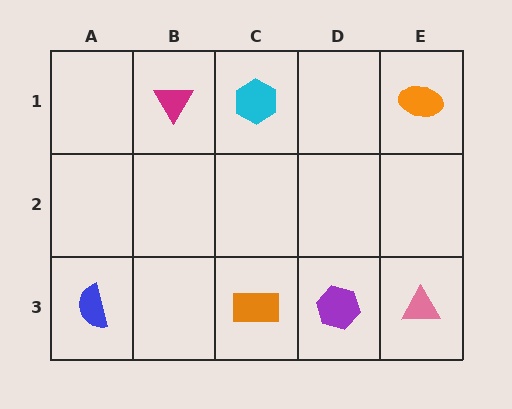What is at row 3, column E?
A pink triangle.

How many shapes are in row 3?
4 shapes.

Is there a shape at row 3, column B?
No, that cell is empty.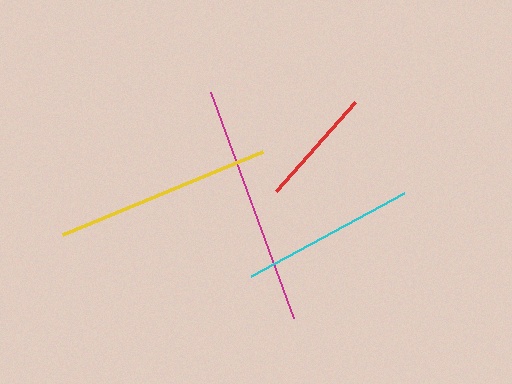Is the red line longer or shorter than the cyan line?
The cyan line is longer than the red line.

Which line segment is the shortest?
The red line is the shortest at approximately 120 pixels.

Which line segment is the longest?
The magenta line is the longest at approximately 241 pixels.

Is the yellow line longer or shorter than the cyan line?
The yellow line is longer than the cyan line.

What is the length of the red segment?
The red segment is approximately 120 pixels long.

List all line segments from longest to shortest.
From longest to shortest: magenta, yellow, cyan, red.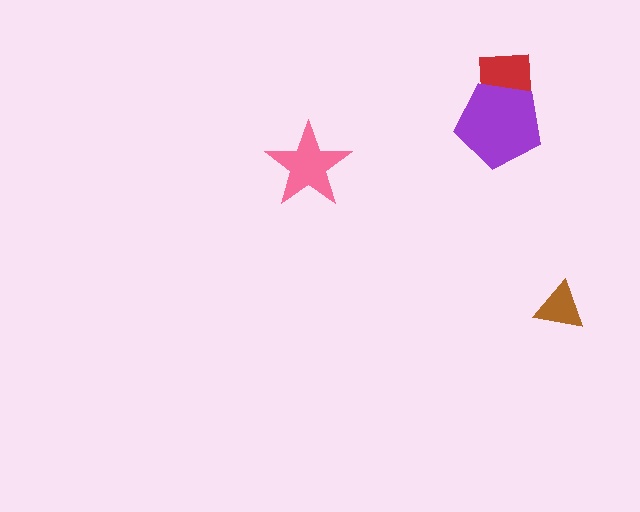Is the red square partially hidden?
Yes, it is partially covered by another shape.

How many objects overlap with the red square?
1 object overlaps with the red square.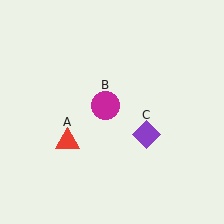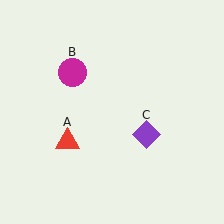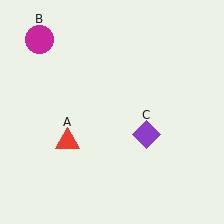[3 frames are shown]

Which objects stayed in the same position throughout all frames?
Red triangle (object A) and purple diamond (object C) remained stationary.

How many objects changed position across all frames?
1 object changed position: magenta circle (object B).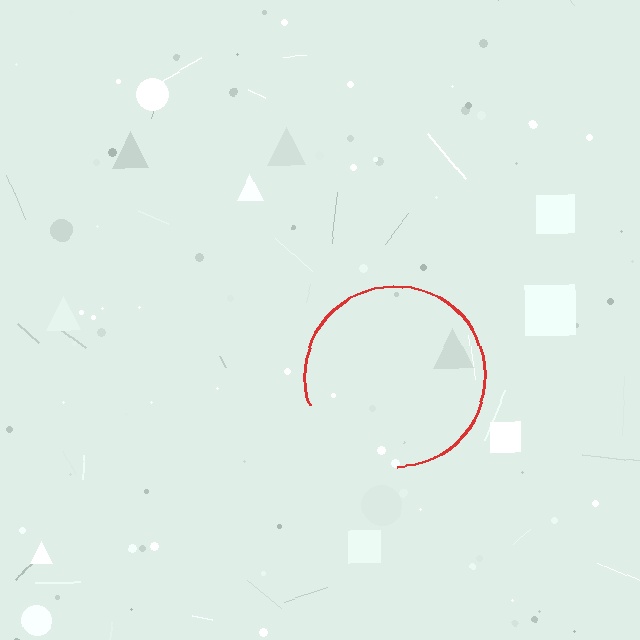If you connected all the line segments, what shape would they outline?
They would outline a circle.